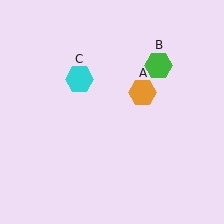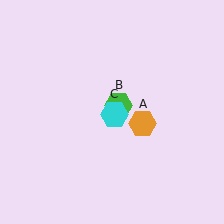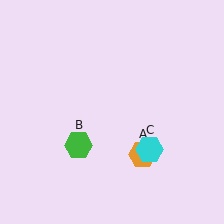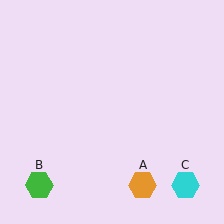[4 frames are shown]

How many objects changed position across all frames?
3 objects changed position: orange hexagon (object A), green hexagon (object B), cyan hexagon (object C).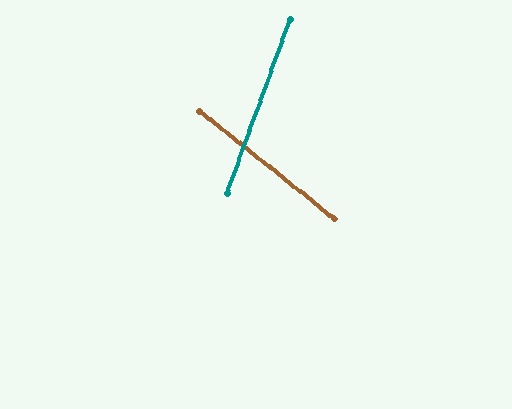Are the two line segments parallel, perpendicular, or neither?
Neither parallel nor perpendicular — they differ by about 71°.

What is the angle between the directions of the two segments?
Approximately 71 degrees.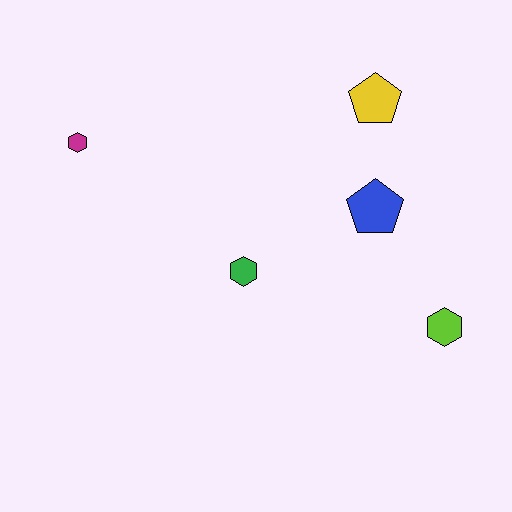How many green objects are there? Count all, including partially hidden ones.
There is 1 green object.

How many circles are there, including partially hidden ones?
There are no circles.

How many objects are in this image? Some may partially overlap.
There are 5 objects.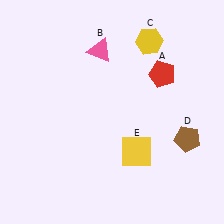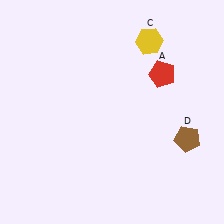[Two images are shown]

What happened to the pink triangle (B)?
The pink triangle (B) was removed in Image 2. It was in the top-left area of Image 1.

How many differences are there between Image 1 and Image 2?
There are 2 differences between the two images.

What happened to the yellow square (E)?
The yellow square (E) was removed in Image 2. It was in the bottom-right area of Image 1.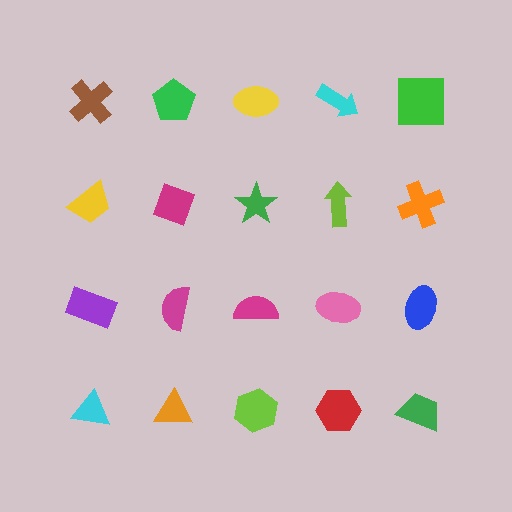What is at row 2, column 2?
A magenta diamond.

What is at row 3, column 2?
A magenta semicircle.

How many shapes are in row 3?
5 shapes.